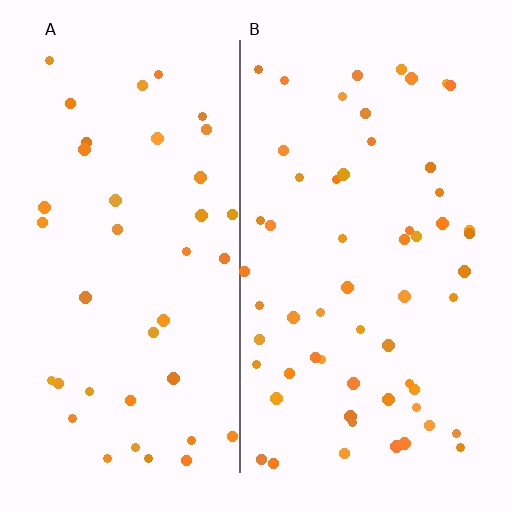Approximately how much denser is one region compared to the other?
Approximately 1.4× — region B over region A.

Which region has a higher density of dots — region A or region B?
B (the right).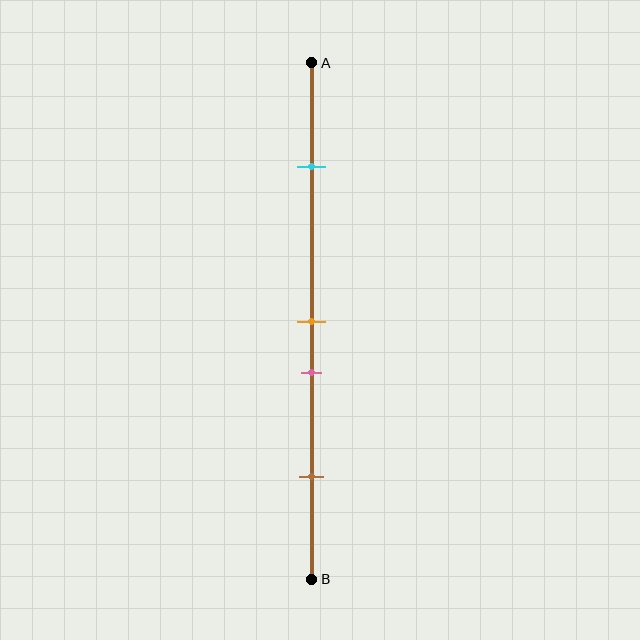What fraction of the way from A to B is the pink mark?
The pink mark is approximately 60% (0.6) of the way from A to B.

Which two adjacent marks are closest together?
The orange and pink marks are the closest adjacent pair.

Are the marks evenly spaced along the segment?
No, the marks are not evenly spaced.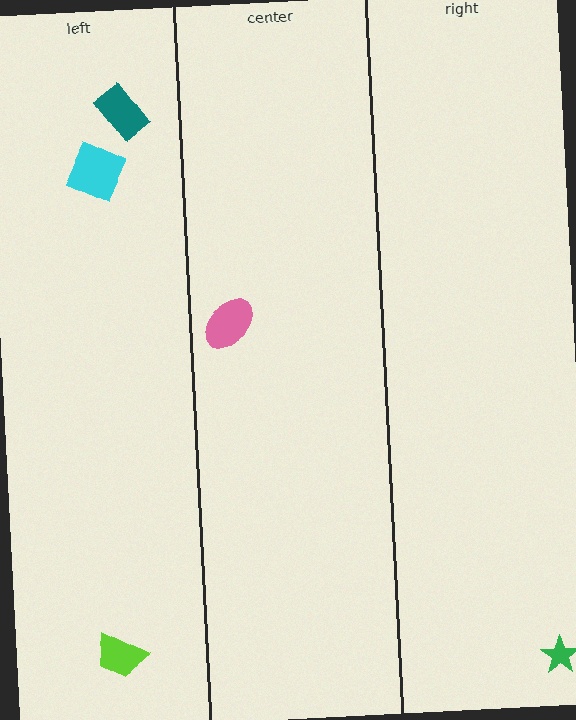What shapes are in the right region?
The green star.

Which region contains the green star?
The right region.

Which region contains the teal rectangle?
The left region.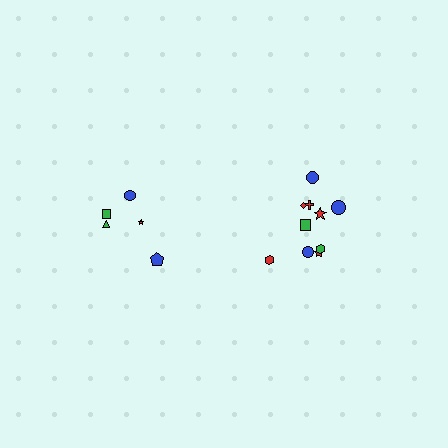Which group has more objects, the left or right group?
The right group.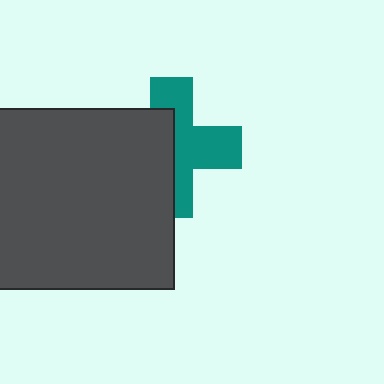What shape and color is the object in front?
The object in front is a dark gray square.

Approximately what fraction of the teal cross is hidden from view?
Roughly 48% of the teal cross is hidden behind the dark gray square.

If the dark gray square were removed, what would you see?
You would see the complete teal cross.